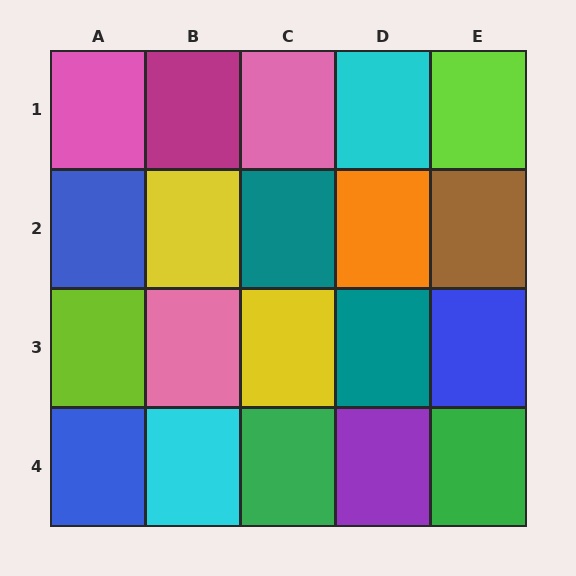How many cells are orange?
1 cell is orange.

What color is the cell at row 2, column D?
Orange.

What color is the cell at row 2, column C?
Teal.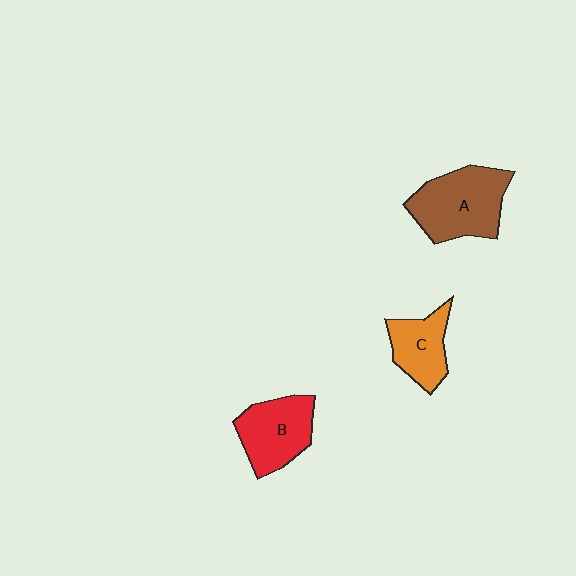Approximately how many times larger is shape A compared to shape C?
Approximately 1.6 times.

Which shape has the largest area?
Shape A (brown).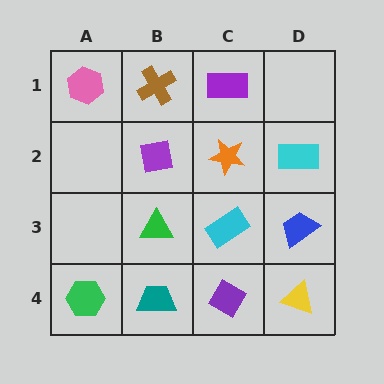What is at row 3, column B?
A green triangle.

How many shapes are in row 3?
3 shapes.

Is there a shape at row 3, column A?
No, that cell is empty.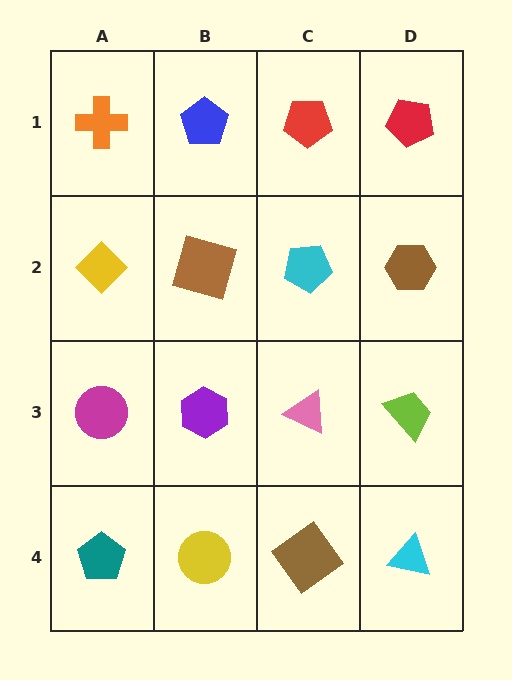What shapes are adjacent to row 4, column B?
A purple hexagon (row 3, column B), a teal pentagon (row 4, column A), a brown diamond (row 4, column C).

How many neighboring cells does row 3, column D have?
3.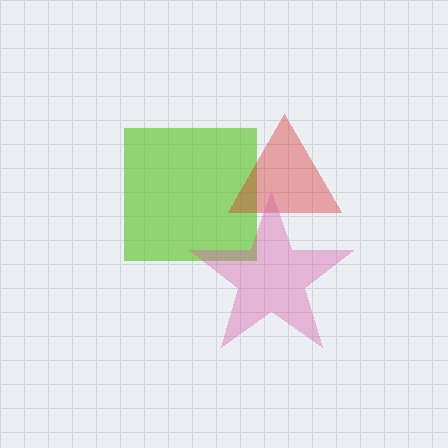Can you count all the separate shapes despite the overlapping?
Yes, there are 3 separate shapes.